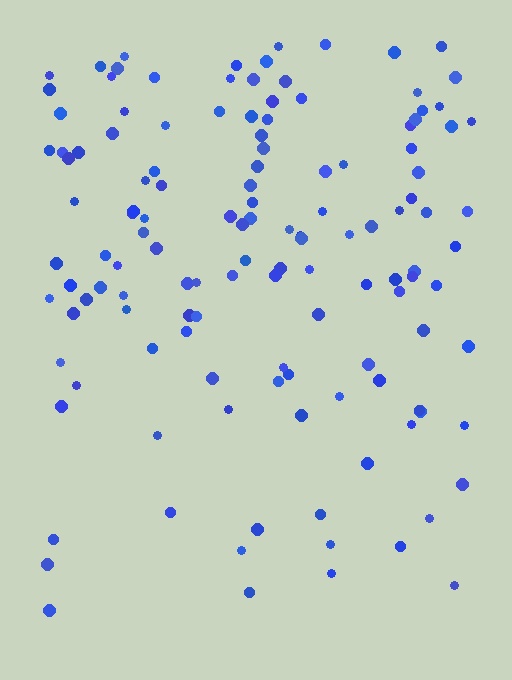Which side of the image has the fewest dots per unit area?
The bottom.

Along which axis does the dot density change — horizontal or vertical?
Vertical.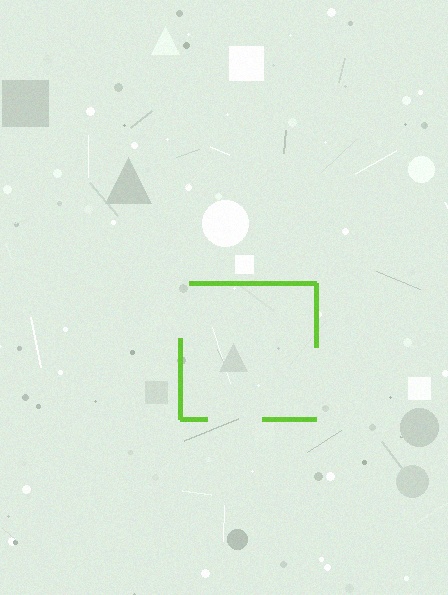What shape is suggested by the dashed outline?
The dashed outline suggests a square.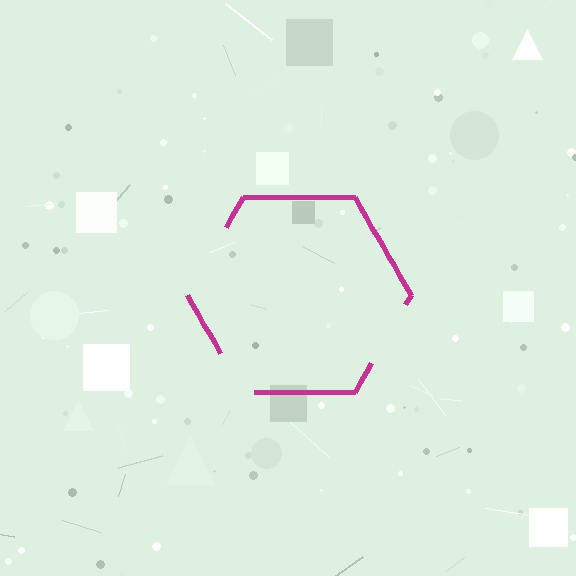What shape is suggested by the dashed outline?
The dashed outline suggests a hexagon.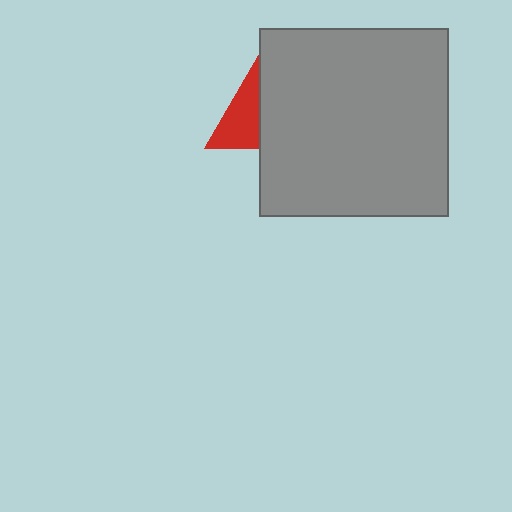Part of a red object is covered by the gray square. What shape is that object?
It is a triangle.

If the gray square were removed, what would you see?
You would see the complete red triangle.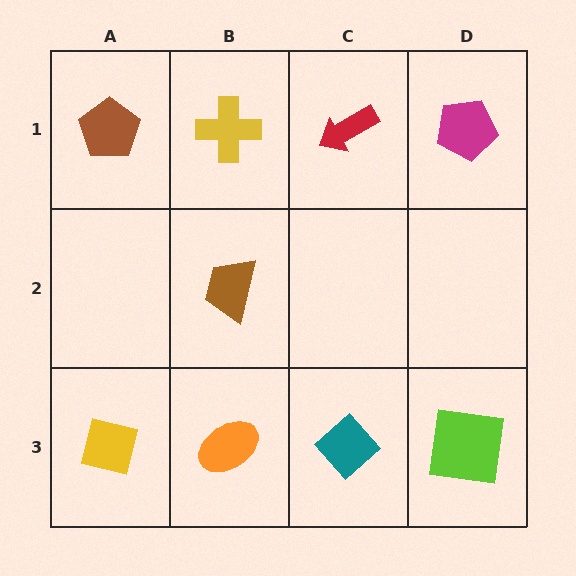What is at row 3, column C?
A teal diamond.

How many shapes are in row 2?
1 shape.